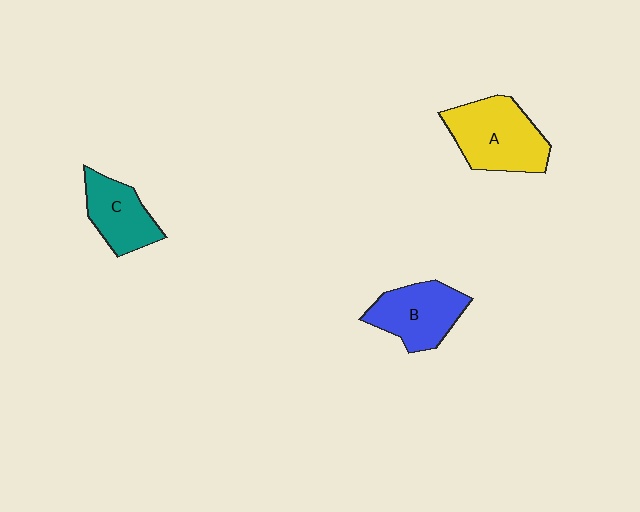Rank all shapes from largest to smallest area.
From largest to smallest: A (yellow), B (blue), C (teal).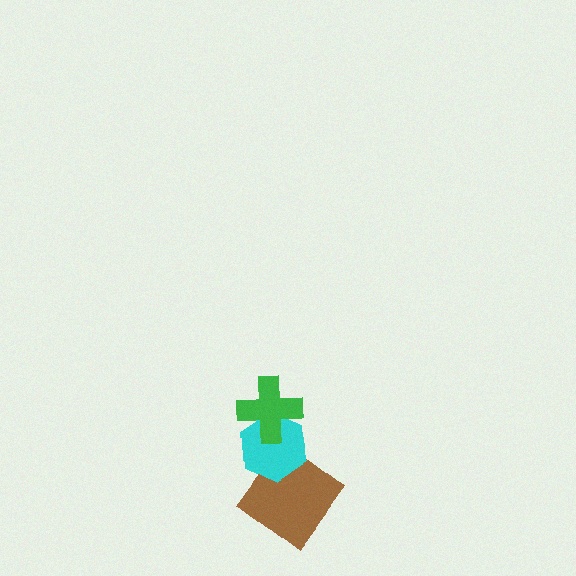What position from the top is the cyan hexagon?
The cyan hexagon is 2nd from the top.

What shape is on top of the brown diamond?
The cyan hexagon is on top of the brown diamond.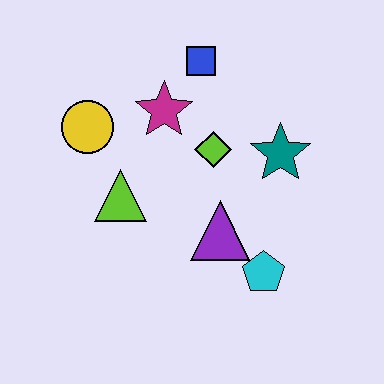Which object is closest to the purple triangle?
The cyan pentagon is closest to the purple triangle.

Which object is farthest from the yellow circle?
The cyan pentagon is farthest from the yellow circle.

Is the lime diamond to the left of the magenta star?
No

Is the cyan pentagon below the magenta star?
Yes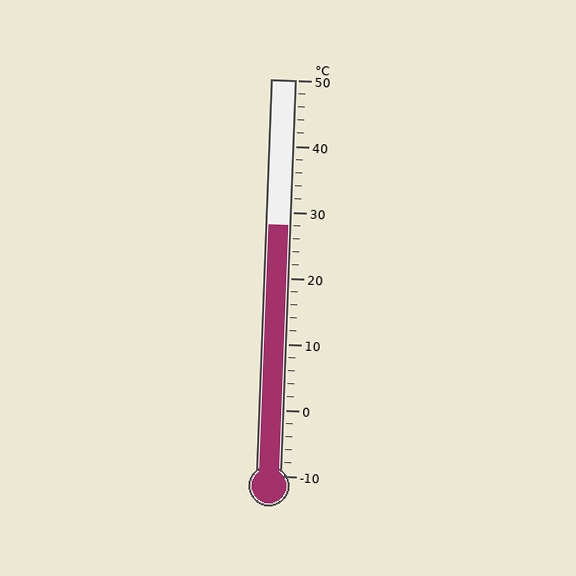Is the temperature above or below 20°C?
The temperature is above 20°C.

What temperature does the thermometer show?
The thermometer shows approximately 28°C.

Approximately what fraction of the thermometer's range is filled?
The thermometer is filled to approximately 65% of its range.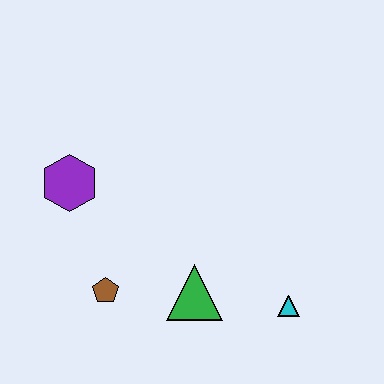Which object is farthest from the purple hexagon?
The cyan triangle is farthest from the purple hexagon.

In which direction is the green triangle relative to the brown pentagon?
The green triangle is to the right of the brown pentagon.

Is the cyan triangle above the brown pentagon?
No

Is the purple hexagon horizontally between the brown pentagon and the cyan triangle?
No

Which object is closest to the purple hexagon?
The brown pentagon is closest to the purple hexagon.